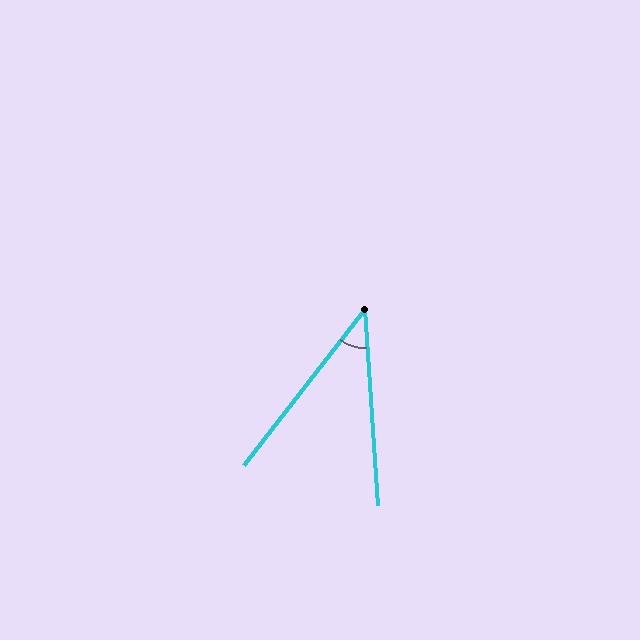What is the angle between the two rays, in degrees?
Approximately 42 degrees.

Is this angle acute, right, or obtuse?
It is acute.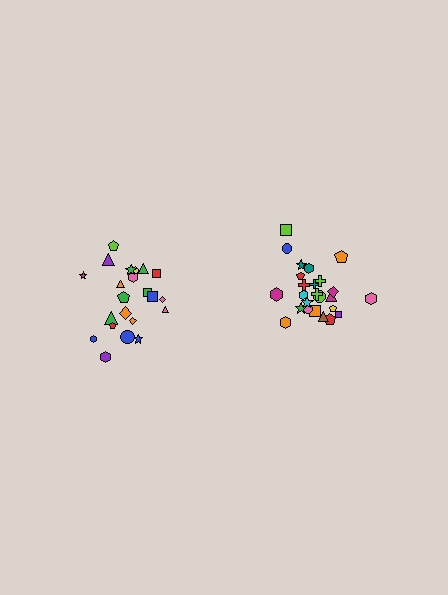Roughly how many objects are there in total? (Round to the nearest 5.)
Roughly 45 objects in total.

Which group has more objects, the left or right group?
The right group.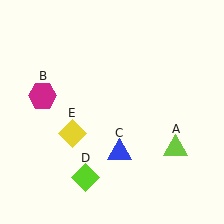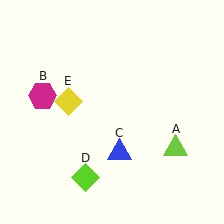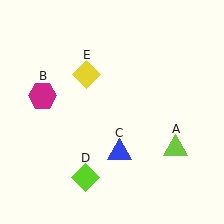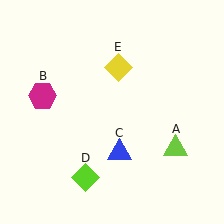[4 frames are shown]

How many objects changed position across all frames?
1 object changed position: yellow diamond (object E).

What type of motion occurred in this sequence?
The yellow diamond (object E) rotated clockwise around the center of the scene.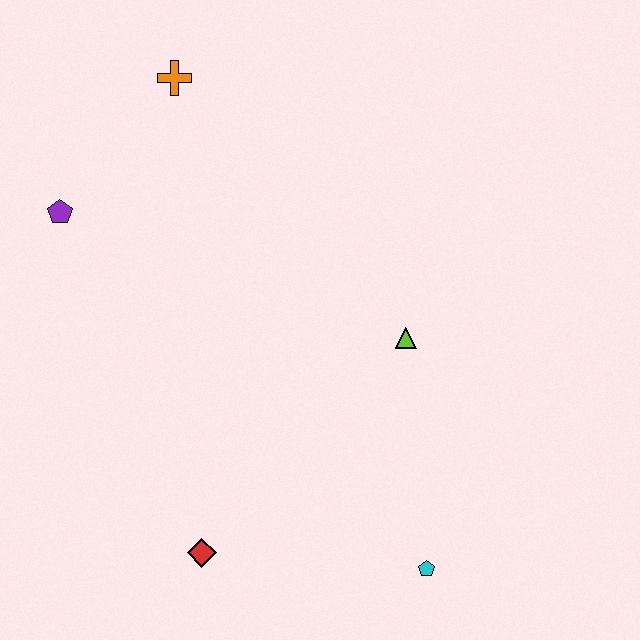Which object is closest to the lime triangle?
The cyan pentagon is closest to the lime triangle.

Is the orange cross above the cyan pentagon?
Yes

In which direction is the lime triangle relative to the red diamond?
The lime triangle is above the red diamond.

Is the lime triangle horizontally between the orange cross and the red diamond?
No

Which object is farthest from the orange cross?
The cyan pentagon is farthest from the orange cross.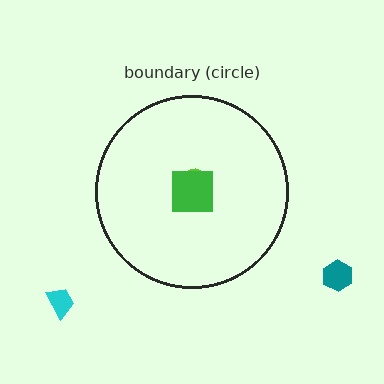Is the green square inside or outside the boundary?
Inside.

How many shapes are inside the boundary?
2 inside, 2 outside.